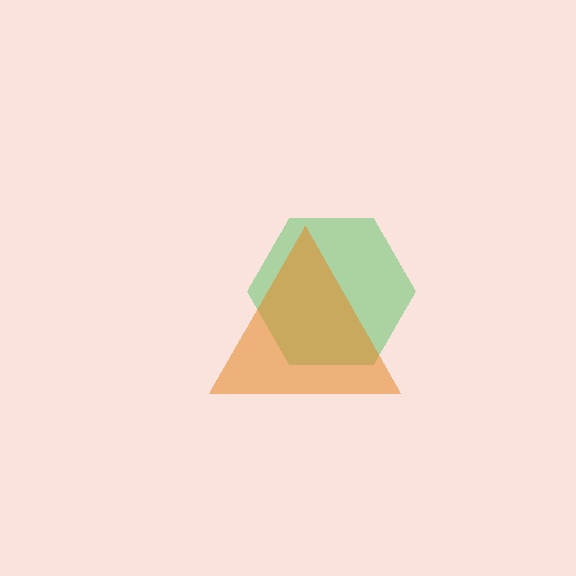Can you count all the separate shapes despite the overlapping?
Yes, there are 2 separate shapes.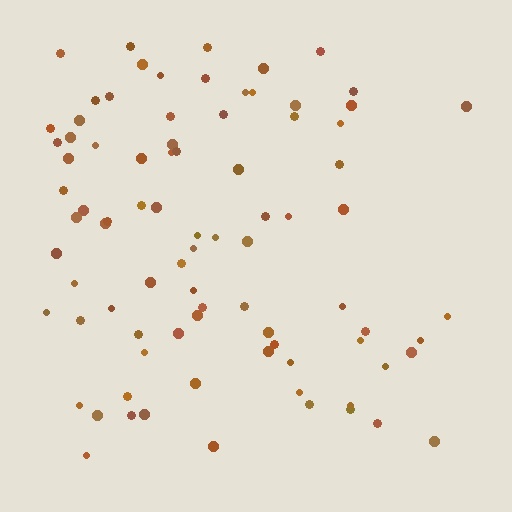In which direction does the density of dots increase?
From right to left, with the left side densest.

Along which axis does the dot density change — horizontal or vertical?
Horizontal.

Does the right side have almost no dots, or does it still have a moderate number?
Still a moderate number, just noticeably fewer than the left.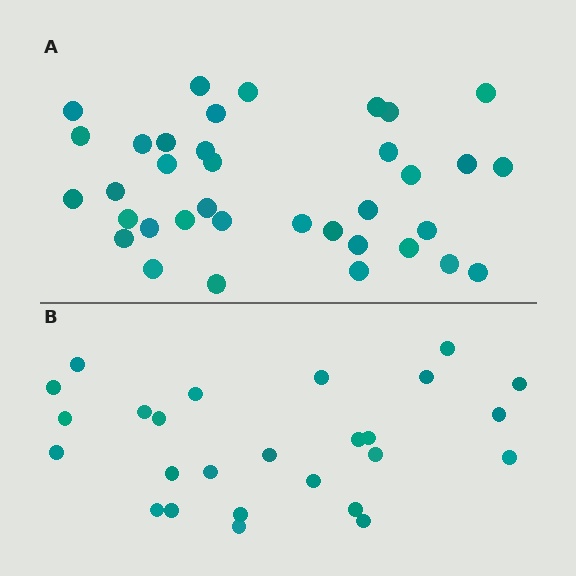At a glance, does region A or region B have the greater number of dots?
Region A (the top region) has more dots.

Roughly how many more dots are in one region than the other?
Region A has roughly 10 or so more dots than region B.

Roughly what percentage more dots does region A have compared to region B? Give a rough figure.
About 40% more.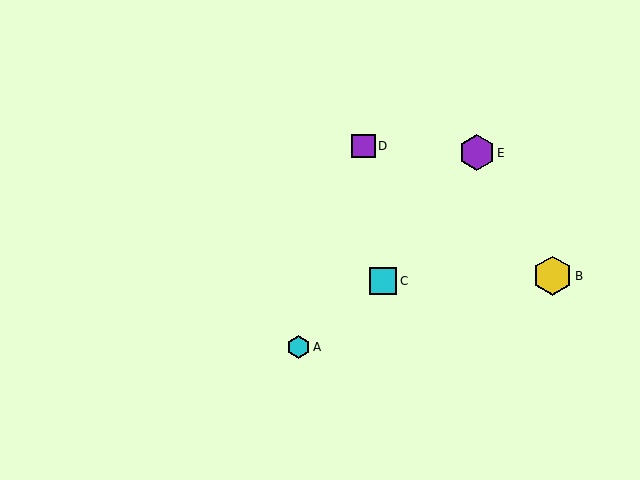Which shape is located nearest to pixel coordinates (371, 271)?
The cyan square (labeled C) at (383, 281) is nearest to that location.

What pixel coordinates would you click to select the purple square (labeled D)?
Click at (363, 146) to select the purple square D.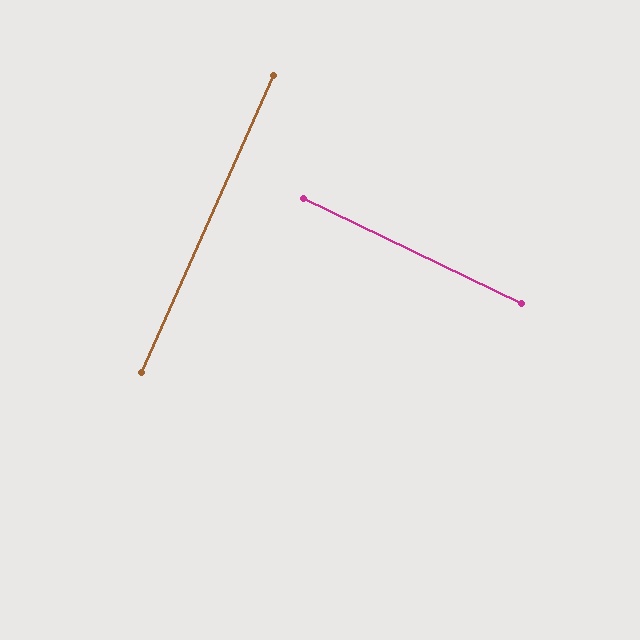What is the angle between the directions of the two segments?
Approximately 88 degrees.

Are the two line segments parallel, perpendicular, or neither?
Perpendicular — they meet at approximately 88°.